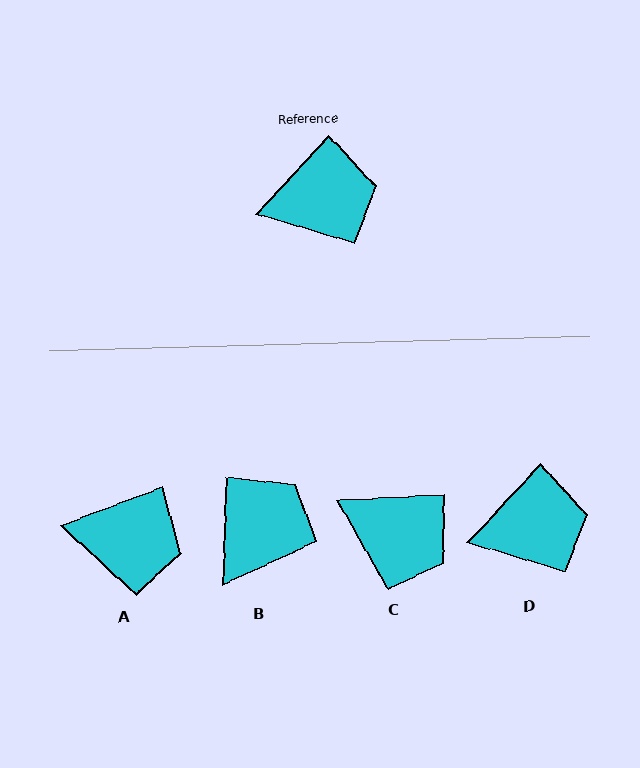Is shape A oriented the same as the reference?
No, it is off by about 27 degrees.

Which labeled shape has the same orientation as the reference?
D.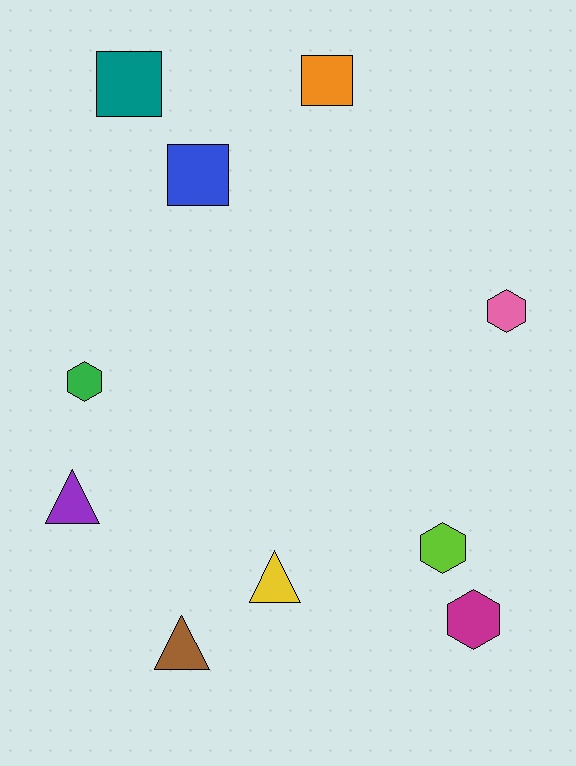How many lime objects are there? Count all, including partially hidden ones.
There is 1 lime object.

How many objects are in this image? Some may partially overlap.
There are 10 objects.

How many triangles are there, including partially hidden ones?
There are 3 triangles.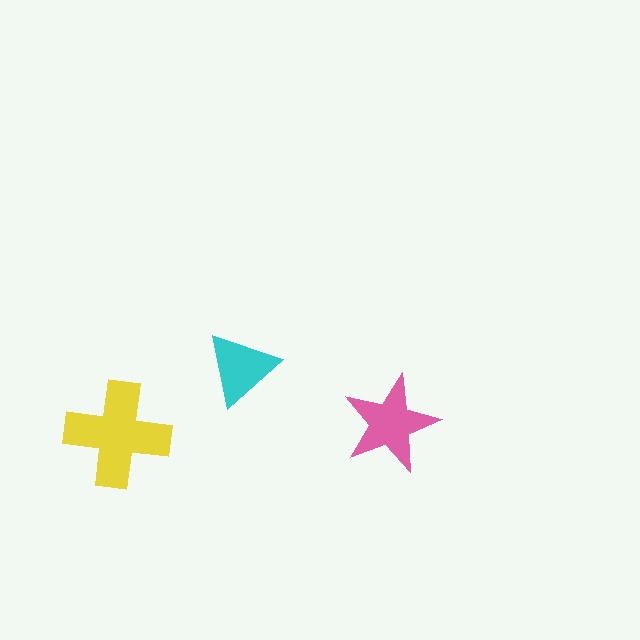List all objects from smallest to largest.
The cyan triangle, the pink star, the yellow cross.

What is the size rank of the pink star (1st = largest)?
2nd.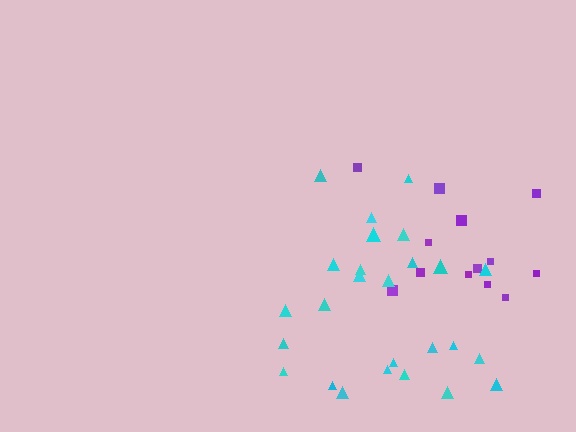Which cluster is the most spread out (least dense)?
Purple.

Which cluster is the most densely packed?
Cyan.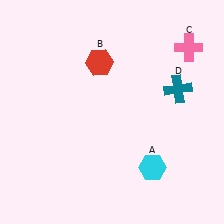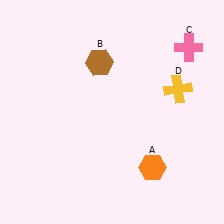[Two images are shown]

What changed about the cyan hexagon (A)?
In Image 1, A is cyan. In Image 2, it changed to orange.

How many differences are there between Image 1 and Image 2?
There are 3 differences between the two images.